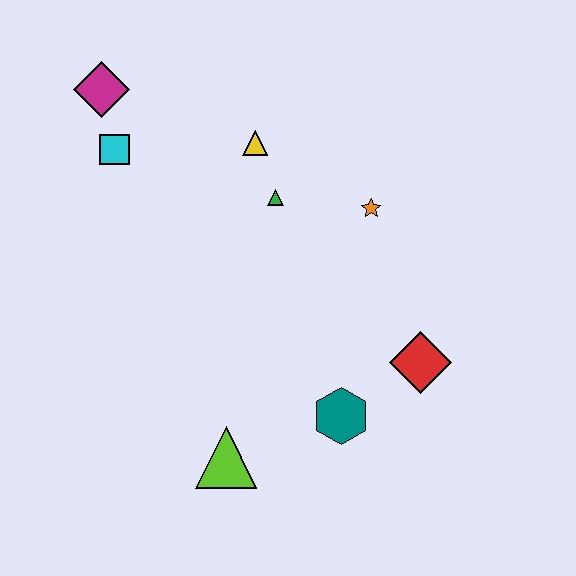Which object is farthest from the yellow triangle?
The lime triangle is farthest from the yellow triangle.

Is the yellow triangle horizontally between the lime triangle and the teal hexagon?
Yes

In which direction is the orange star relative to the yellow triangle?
The orange star is to the right of the yellow triangle.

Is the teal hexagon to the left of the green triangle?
No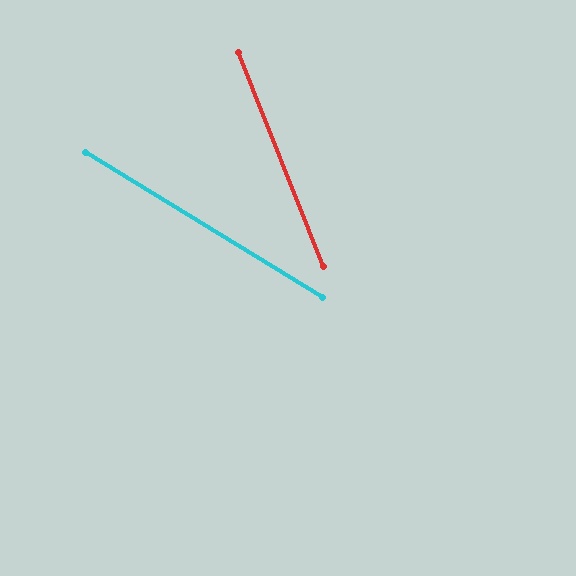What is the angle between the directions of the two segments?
Approximately 37 degrees.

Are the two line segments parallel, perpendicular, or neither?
Neither parallel nor perpendicular — they differ by about 37°.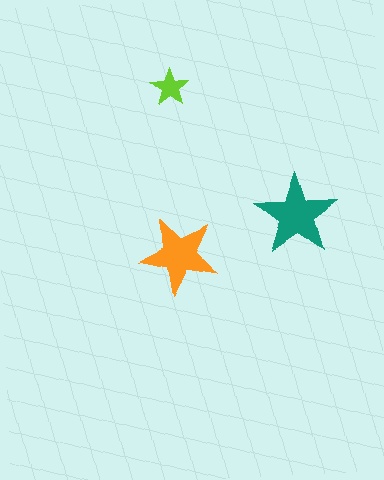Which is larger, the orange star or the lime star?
The orange one.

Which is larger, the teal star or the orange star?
The teal one.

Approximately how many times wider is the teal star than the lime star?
About 2 times wider.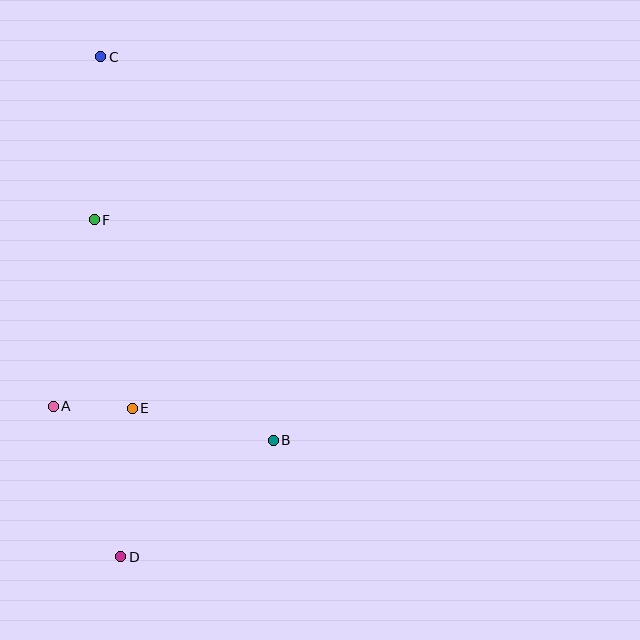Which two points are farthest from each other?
Points C and D are farthest from each other.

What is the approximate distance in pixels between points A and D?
The distance between A and D is approximately 165 pixels.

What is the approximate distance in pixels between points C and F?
The distance between C and F is approximately 163 pixels.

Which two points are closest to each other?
Points A and E are closest to each other.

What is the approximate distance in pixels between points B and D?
The distance between B and D is approximately 192 pixels.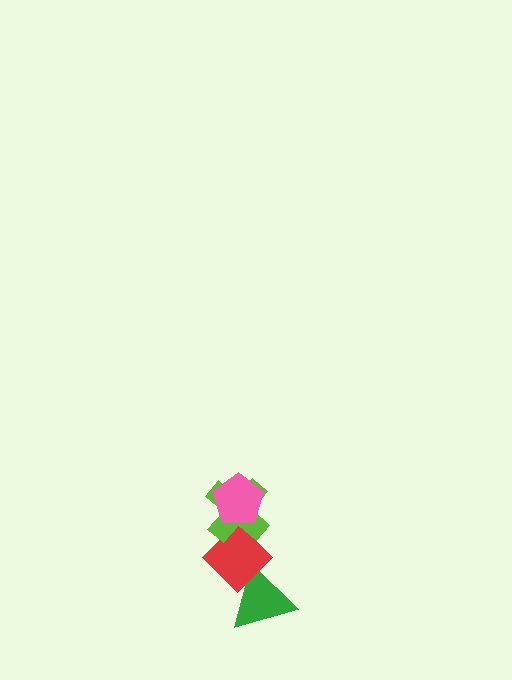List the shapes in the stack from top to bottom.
From top to bottom: the pink pentagon, the lime cross, the red diamond, the green triangle.